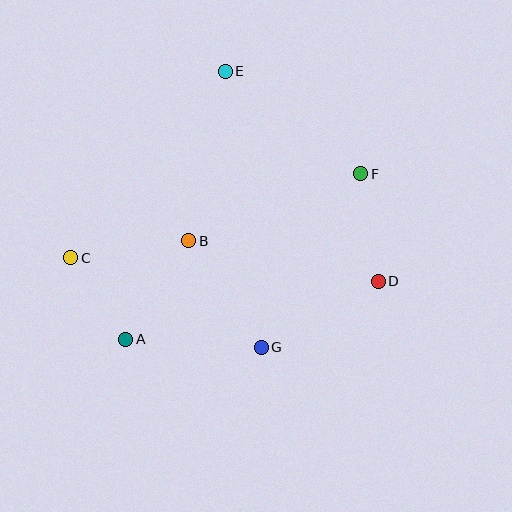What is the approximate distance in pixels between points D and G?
The distance between D and G is approximately 134 pixels.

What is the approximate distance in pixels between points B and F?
The distance between B and F is approximately 185 pixels.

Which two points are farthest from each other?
Points C and D are farthest from each other.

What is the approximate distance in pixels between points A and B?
The distance between A and B is approximately 117 pixels.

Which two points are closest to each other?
Points A and C are closest to each other.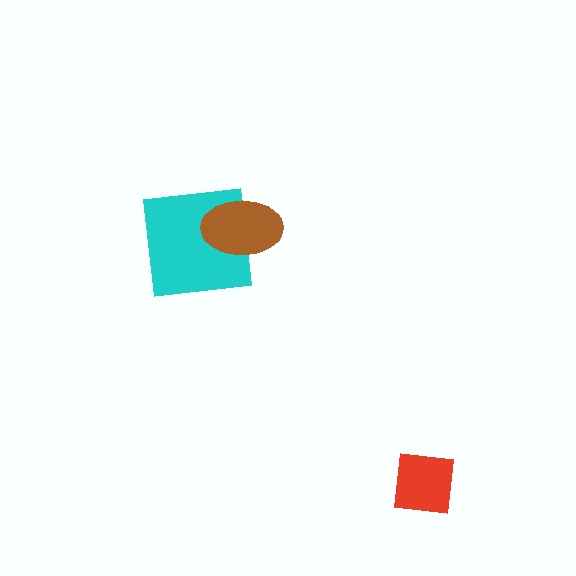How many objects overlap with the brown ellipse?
1 object overlaps with the brown ellipse.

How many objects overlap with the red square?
0 objects overlap with the red square.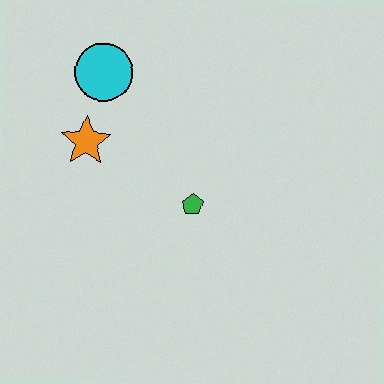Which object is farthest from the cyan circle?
The green pentagon is farthest from the cyan circle.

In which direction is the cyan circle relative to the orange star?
The cyan circle is above the orange star.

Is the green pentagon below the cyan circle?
Yes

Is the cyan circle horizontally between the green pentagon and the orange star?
Yes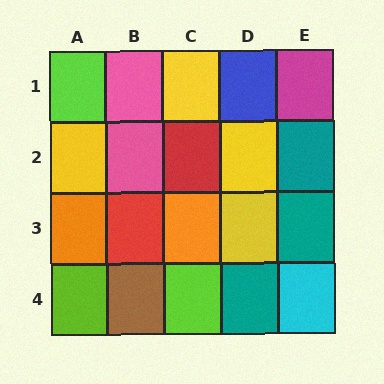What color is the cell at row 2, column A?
Yellow.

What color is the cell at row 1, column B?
Pink.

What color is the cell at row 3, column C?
Orange.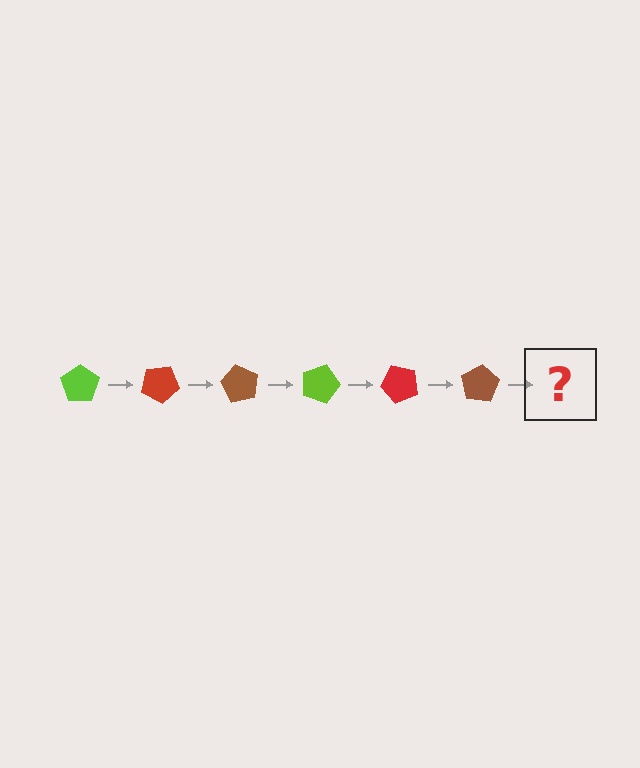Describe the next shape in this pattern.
It should be a lime pentagon, rotated 180 degrees from the start.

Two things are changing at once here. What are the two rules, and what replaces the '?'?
The two rules are that it rotates 30 degrees each step and the color cycles through lime, red, and brown. The '?' should be a lime pentagon, rotated 180 degrees from the start.